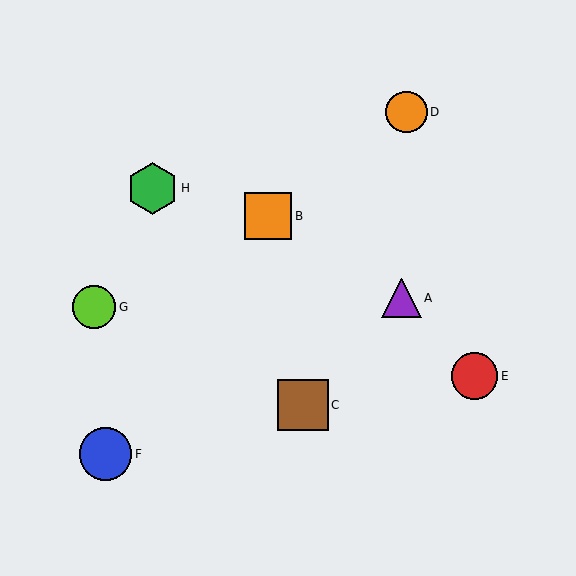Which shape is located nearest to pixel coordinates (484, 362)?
The red circle (labeled E) at (474, 376) is nearest to that location.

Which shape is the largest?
The blue circle (labeled F) is the largest.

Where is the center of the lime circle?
The center of the lime circle is at (94, 307).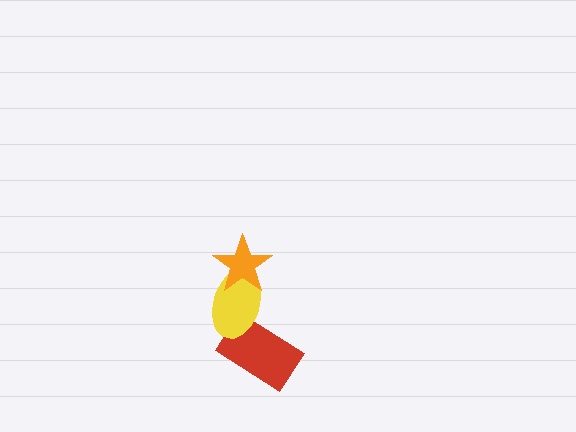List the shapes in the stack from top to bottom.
From top to bottom: the orange star, the yellow ellipse, the red rectangle.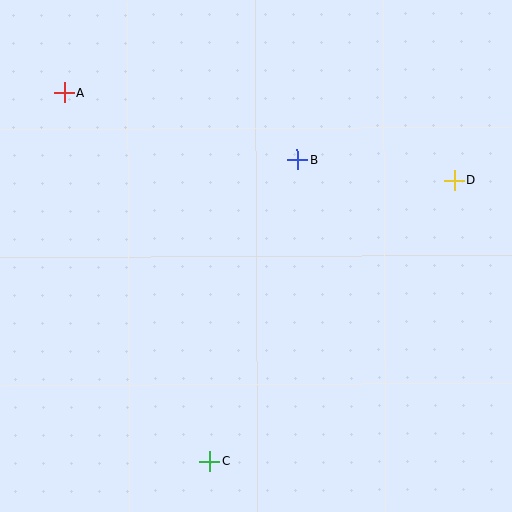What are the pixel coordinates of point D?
Point D is at (454, 180).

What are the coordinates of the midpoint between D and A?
The midpoint between D and A is at (259, 136).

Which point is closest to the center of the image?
Point B at (297, 159) is closest to the center.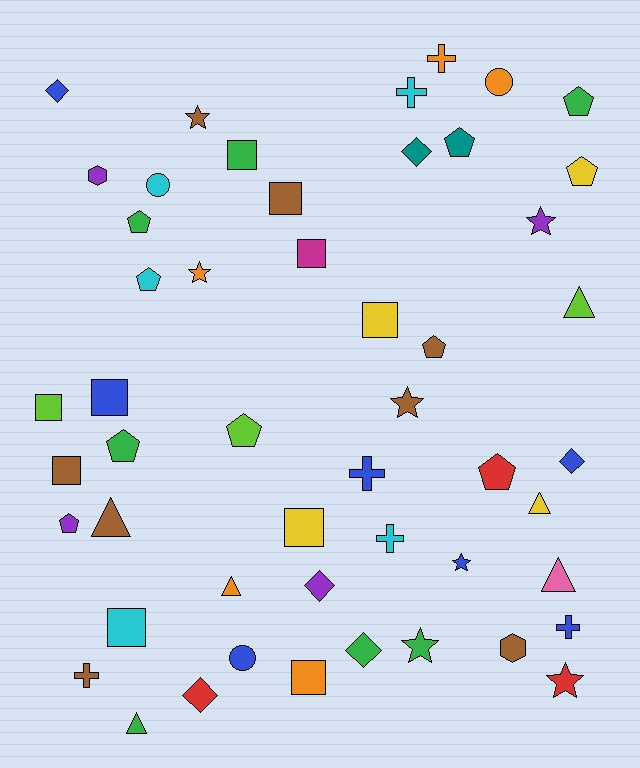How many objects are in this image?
There are 50 objects.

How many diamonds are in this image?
There are 6 diamonds.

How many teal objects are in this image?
There are 2 teal objects.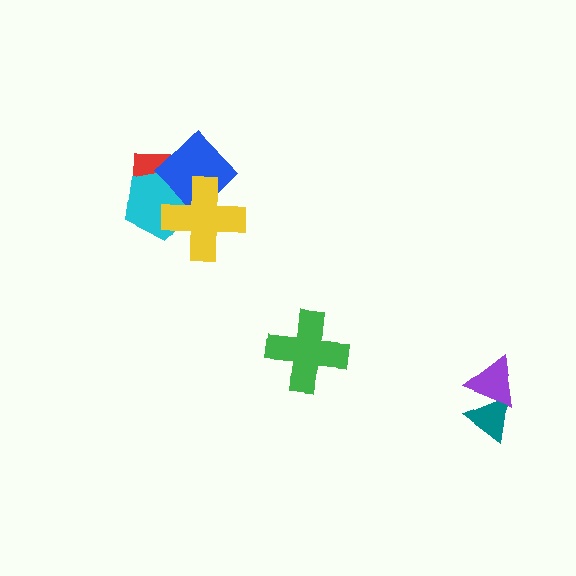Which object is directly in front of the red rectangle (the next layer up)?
The cyan pentagon is directly in front of the red rectangle.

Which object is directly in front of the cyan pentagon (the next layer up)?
The blue diamond is directly in front of the cyan pentagon.